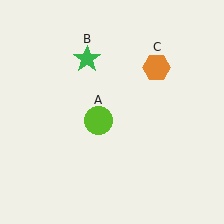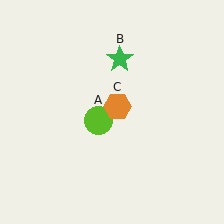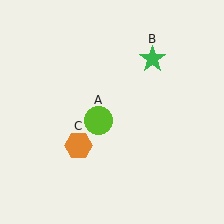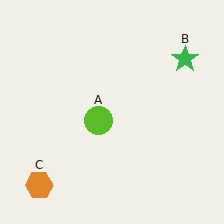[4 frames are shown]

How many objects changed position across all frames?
2 objects changed position: green star (object B), orange hexagon (object C).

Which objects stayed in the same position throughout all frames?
Lime circle (object A) remained stationary.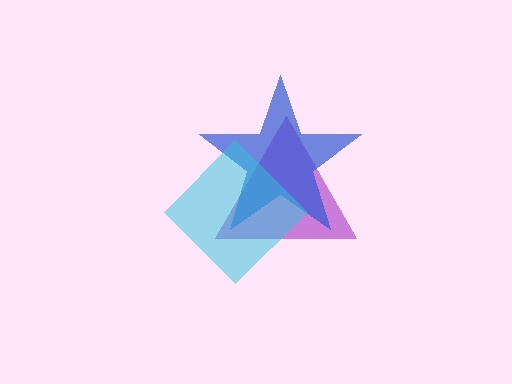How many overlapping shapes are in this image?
There are 3 overlapping shapes in the image.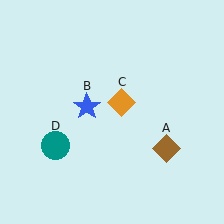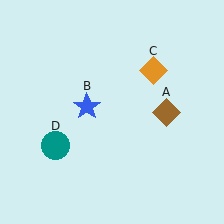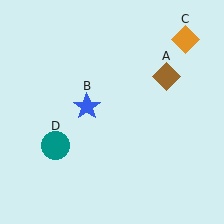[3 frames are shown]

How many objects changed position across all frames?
2 objects changed position: brown diamond (object A), orange diamond (object C).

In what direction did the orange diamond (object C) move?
The orange diamond (object C) moved up and to the right.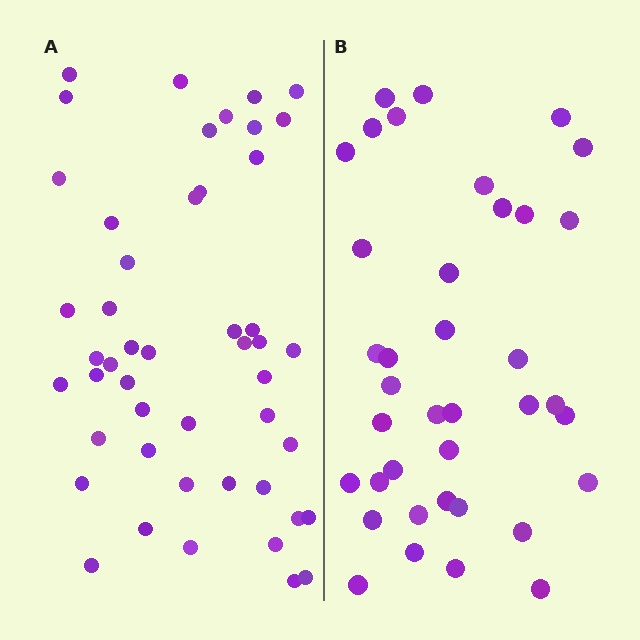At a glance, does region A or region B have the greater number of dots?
Region A (the left region) has more dots.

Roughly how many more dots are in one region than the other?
Region A has roughly 10 or so more dots than region B.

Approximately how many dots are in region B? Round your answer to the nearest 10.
About 40 dots. (The exact count is 38, which rounds to 40.)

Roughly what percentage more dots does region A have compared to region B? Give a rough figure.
About 25% more.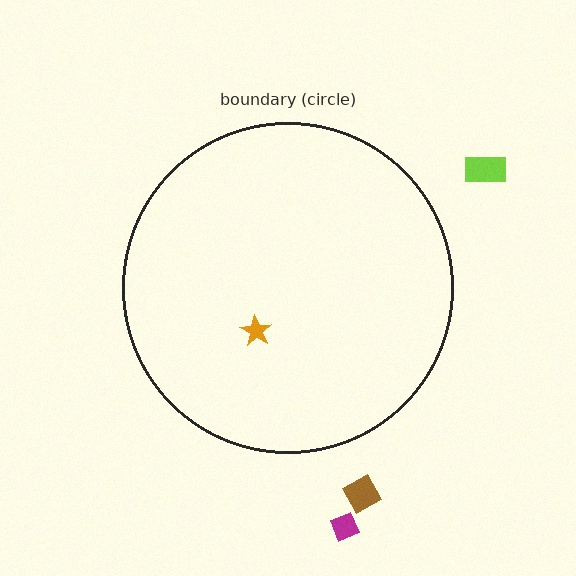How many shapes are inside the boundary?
1 inside, 3 outside.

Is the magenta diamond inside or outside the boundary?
Outside.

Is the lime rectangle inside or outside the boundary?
Outside.